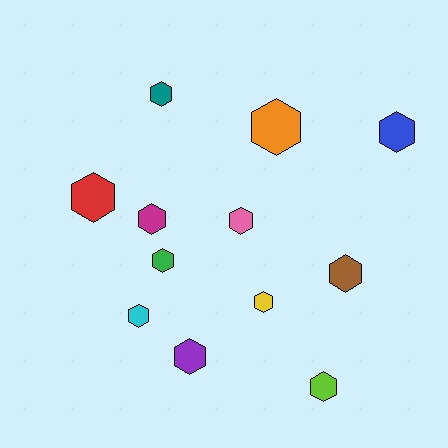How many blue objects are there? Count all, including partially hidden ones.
There is 1 blue object.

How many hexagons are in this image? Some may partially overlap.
There are 12 hexagons.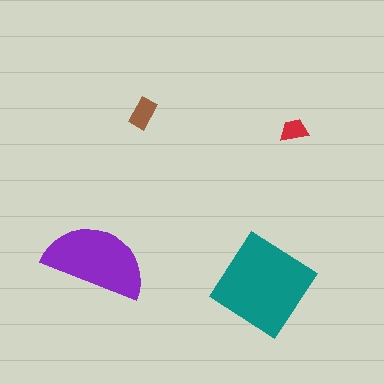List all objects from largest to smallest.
The teal diamond, the purple semicircle, the brown rectangle, the red trapezoid.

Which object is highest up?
The brown rectangle is topmost.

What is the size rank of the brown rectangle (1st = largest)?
3rd.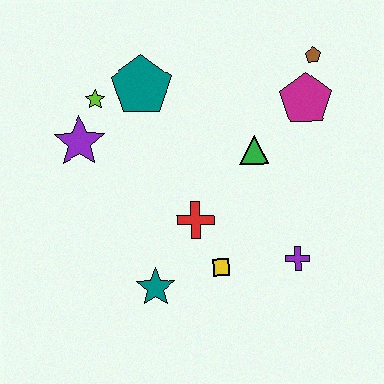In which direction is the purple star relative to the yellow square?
The purple star is to the left of the yellow square.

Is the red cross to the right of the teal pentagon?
Yes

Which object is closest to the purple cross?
The yellow square is closest to the purple cross.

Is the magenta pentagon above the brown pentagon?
No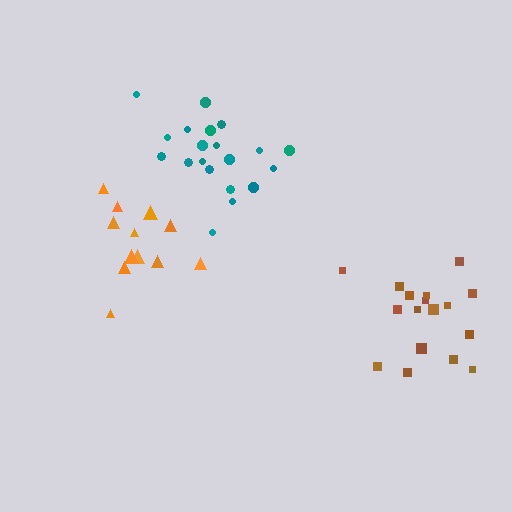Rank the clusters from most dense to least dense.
teal, brown, orange.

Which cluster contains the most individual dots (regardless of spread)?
Teal (20).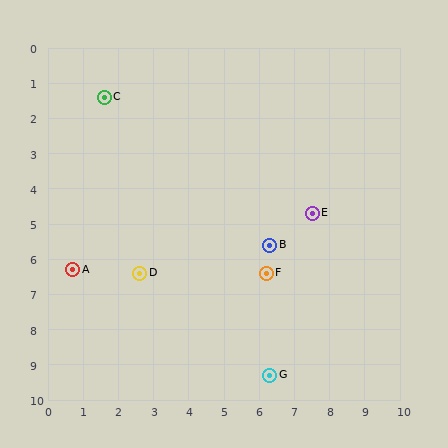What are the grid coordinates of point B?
Point B is at approximately (6.3, 5.6).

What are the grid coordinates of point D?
Point D is at approximately (2.6, 6.4).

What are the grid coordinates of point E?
Point E is at approximately (7.5, 4.7).